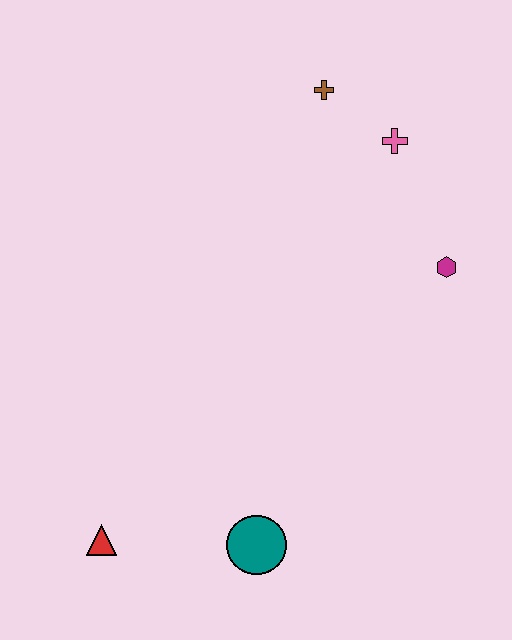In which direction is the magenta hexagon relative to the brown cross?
The magenta hexagon is below the brown cross.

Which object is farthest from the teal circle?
The brown cross is farthest from the teal circle.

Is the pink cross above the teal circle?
Yes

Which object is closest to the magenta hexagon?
The pink cross is closest to the magenta hexagon.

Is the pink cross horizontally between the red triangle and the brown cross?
No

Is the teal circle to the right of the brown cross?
No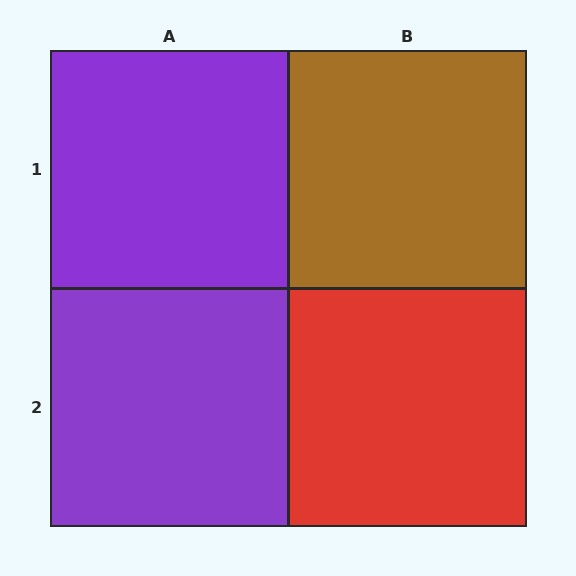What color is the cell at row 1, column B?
Brown.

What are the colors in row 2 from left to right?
Purple, red.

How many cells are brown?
1 cell is brown.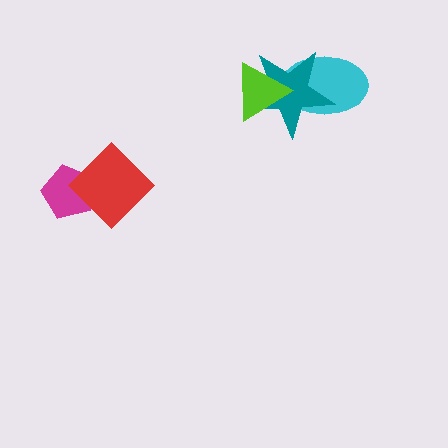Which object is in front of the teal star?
The lime triangle is in front of the teal star.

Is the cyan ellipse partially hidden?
Yes, it is partially covered by another shape.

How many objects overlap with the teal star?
2 objects overlap with the teal star.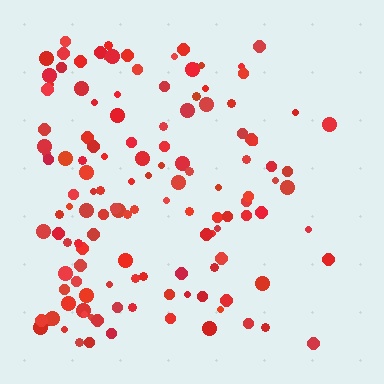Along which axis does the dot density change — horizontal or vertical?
Horizontal.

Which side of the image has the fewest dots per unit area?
The right.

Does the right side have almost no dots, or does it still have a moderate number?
Still a moderate number, just noticeably fewer than the left.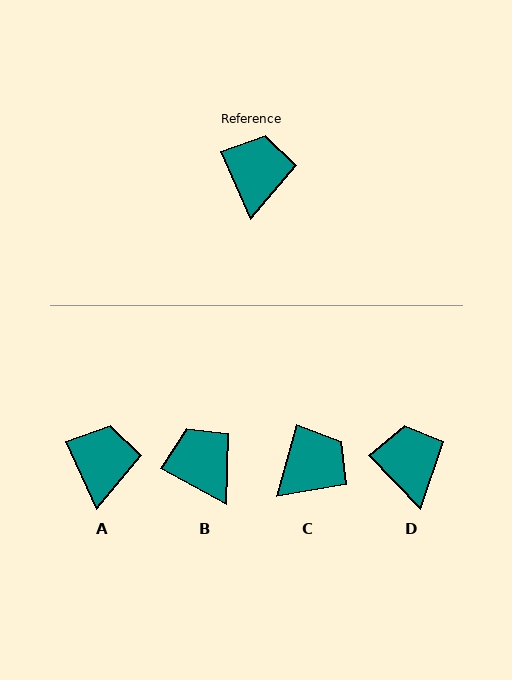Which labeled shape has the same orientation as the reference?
A.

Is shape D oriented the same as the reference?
No, it is off by about 20 degrees.